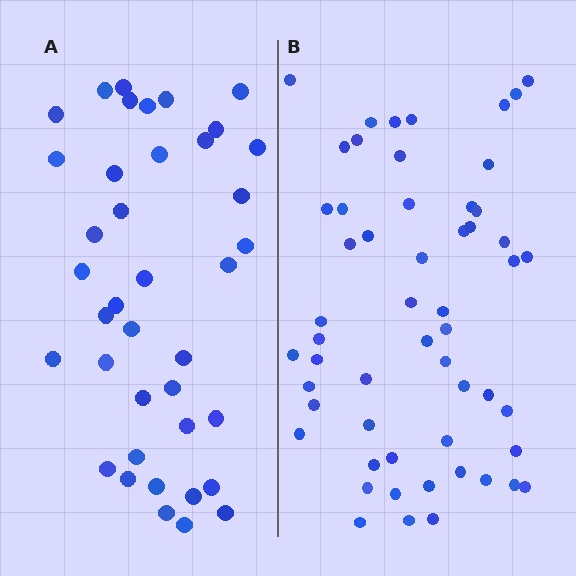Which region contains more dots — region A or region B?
Region B (the right region) has more dots.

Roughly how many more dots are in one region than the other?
Region B has approximately 15 more dots than region A.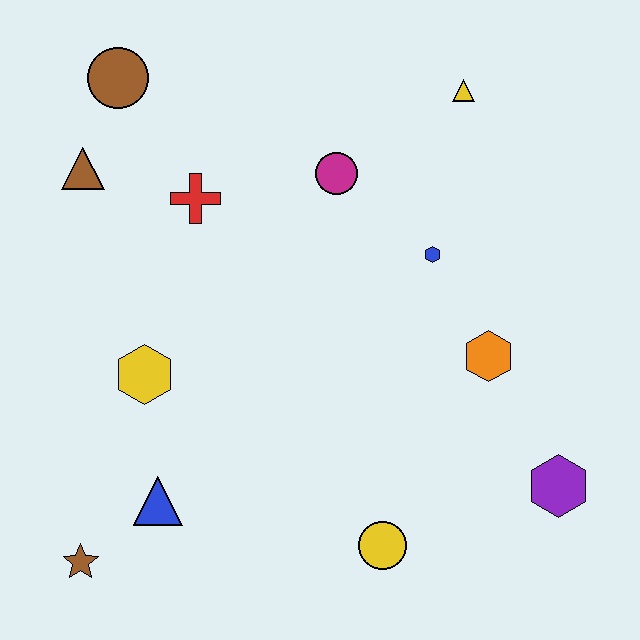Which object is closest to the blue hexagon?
The orange hexagon is closest to the blue hexagon.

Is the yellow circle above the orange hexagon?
No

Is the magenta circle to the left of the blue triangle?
No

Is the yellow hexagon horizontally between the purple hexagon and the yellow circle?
No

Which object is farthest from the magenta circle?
The brown star is farthest from the magenta circle.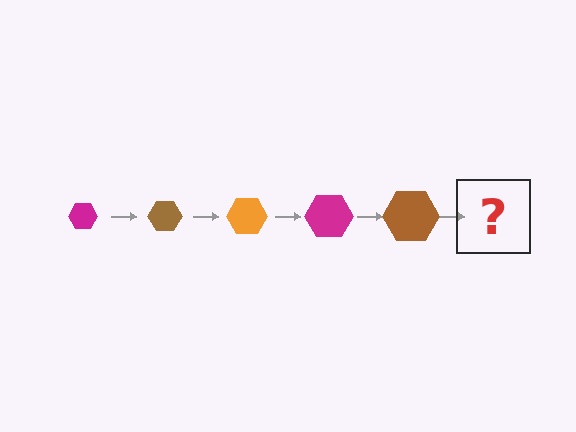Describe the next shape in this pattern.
It should be an orange hexagon, larger than the previous one.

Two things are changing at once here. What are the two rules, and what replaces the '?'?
The two rules are that the hexagon grows larger each step and the color cycles through magenta, brown, and orange. The '?' should be an orange hexagon, larger than the previous one.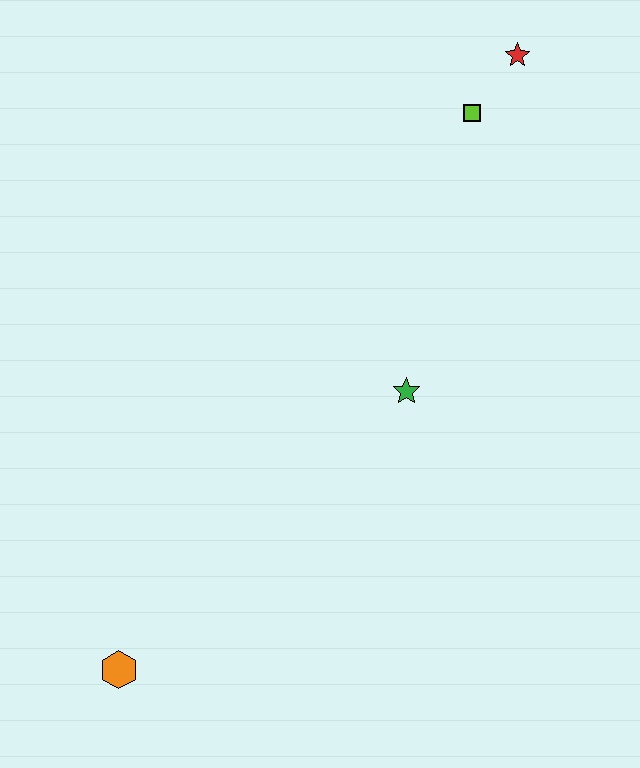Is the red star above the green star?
Yes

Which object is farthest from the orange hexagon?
The red star is farthest from the orange hexagon.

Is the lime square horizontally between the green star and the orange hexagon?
No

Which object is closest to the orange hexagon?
The green star is closest to the orange hexagon.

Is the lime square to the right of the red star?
No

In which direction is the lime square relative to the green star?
The lime square is above the green star.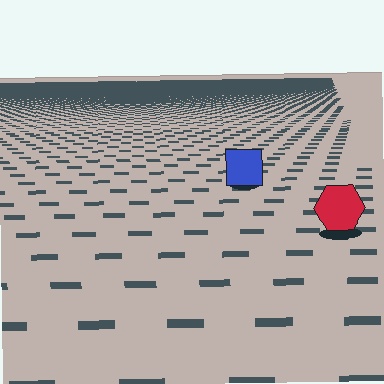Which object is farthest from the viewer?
The blue square is farthest from the viewer. It appears smaller and the ground texture around it is denser.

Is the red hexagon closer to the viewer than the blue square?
Yes. The red hexagon is closer — you can tell from the texture gradient: the ground texture is coarser near it.